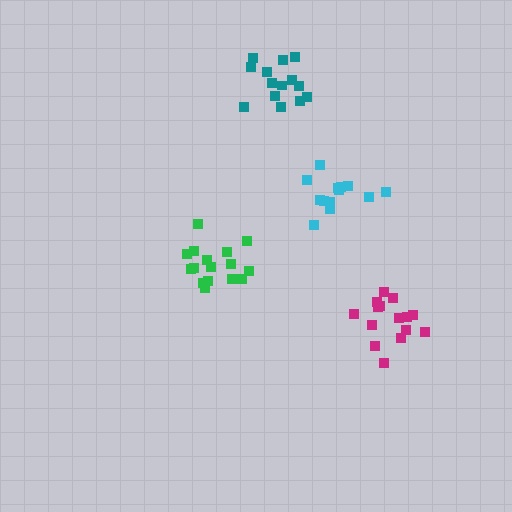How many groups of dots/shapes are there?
There are 4 groups.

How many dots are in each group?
Group 1: 16 dots, Group 2: 13 dots, Group 3: 15 dots, Group 4: 14 dots (58 total).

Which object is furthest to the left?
The green cluster is leftmost.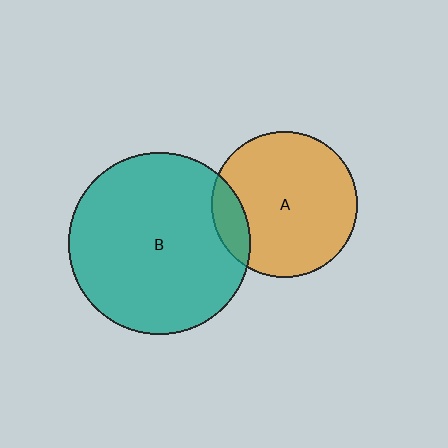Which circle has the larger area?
Circle B (teal).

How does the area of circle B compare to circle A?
Approximately 1.6 times.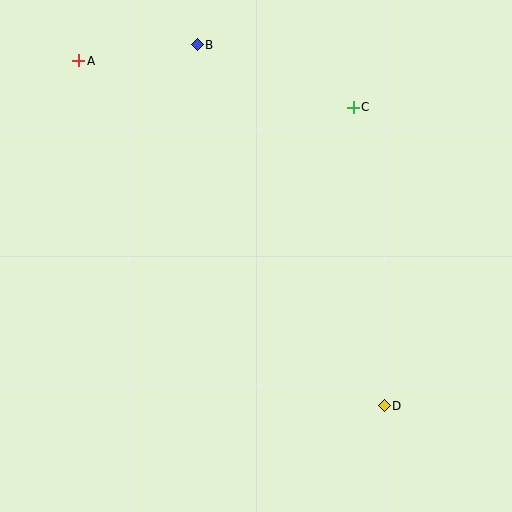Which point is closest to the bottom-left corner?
Point D is closest to the bottom-left corner.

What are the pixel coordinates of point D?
Point D is at (384, 406).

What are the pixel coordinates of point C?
Point C is at (353, 107).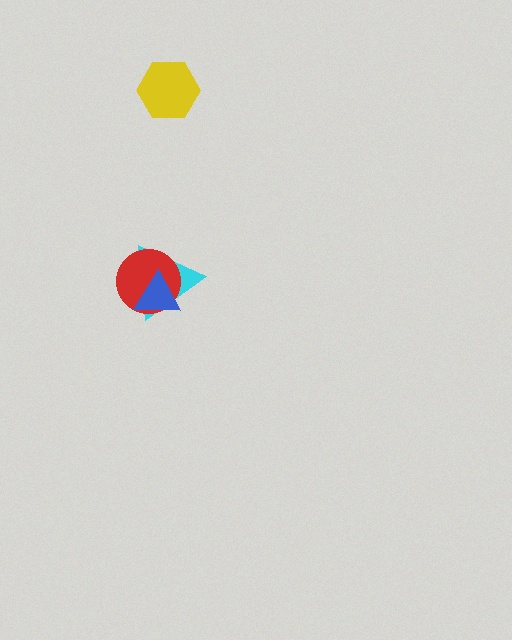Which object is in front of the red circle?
The blue triangle is in front of the red circle.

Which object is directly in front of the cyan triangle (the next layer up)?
The red circle is directly in front of the cyan triangle.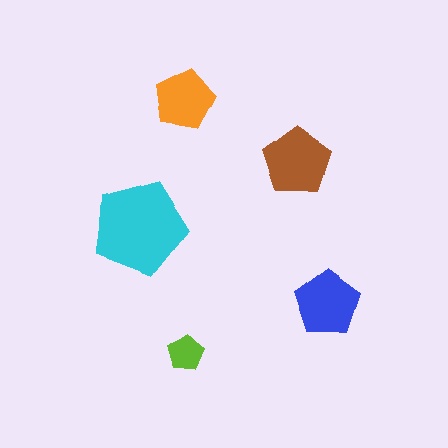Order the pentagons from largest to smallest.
the cyan one, the brown one, the blue one, the orange one, the lime one.